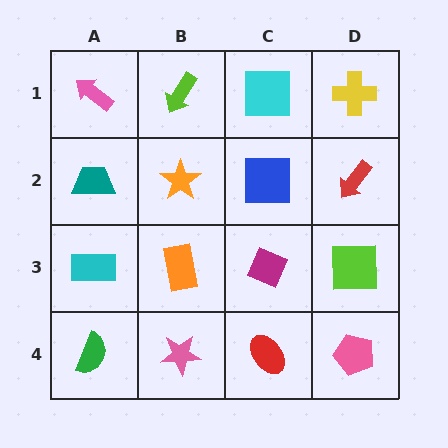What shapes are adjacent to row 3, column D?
A red arrow (row 2, column D), a pink pentagon (row 4, column D), a magenta diamond (row 3, column C).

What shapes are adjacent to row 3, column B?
An orange star (row 2, column B), a pink star (row 4, column B), a cyan rectangle (row 3, column A), a magenta diamond (row 3, column C).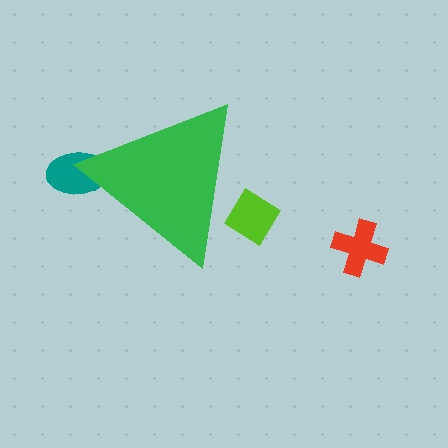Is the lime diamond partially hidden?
Yes, the lime diamond is partially hidden behind the green triangle.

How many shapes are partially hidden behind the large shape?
2 shapes are partially hidden.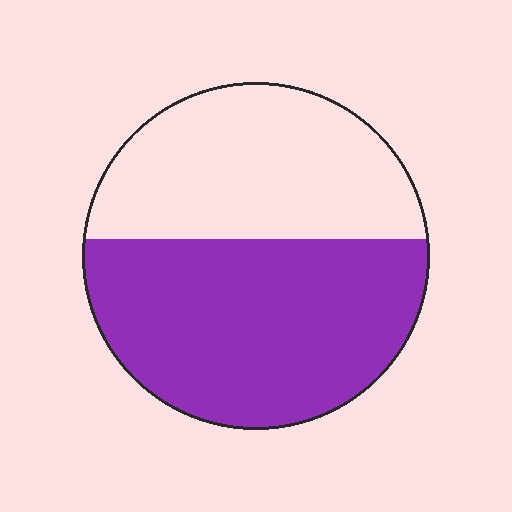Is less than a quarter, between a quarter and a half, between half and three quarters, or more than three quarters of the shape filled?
Between half and three quarters.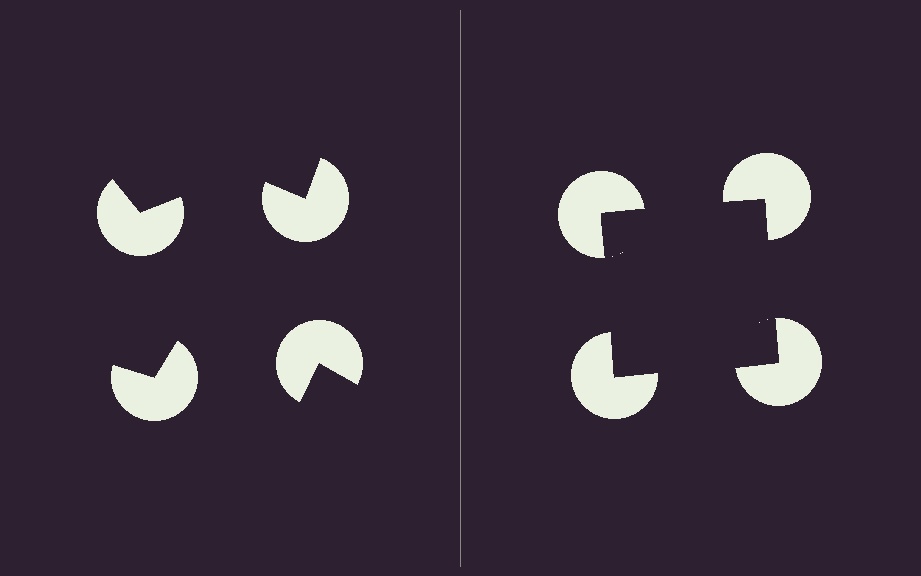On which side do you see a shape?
An illusory square appears on the right side. On the left side the wedge cuts are rotated, so no coherent shape forms.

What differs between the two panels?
The pac-man discs are positioned identically on both sides; only the wedge orientations differ. On the right they align to a square; on the left they are misaligned.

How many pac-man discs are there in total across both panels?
8 — 4 on each side.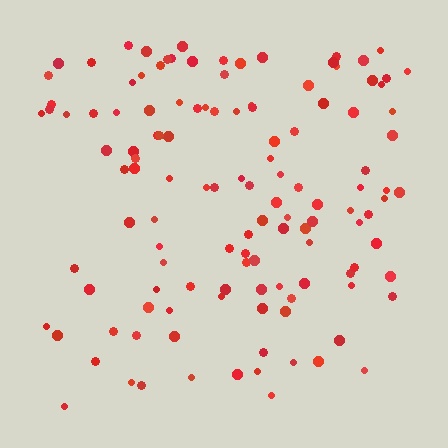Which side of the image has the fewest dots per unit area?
The bottom.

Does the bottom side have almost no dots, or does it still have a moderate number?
Still a moderate number, just noticeably fewer than the top.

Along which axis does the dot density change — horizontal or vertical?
Vertical.